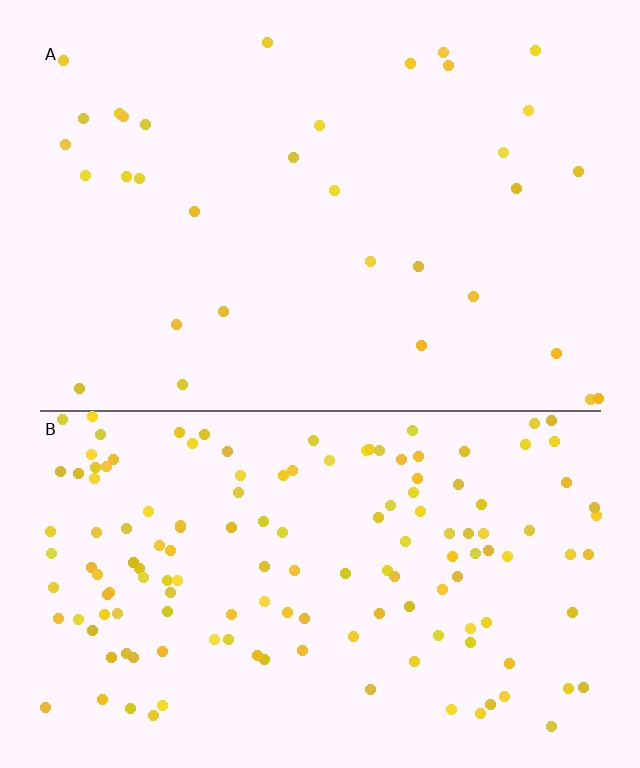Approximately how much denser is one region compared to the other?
Approximately 4.4× — region B over region A.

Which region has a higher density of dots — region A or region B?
B (the bottom).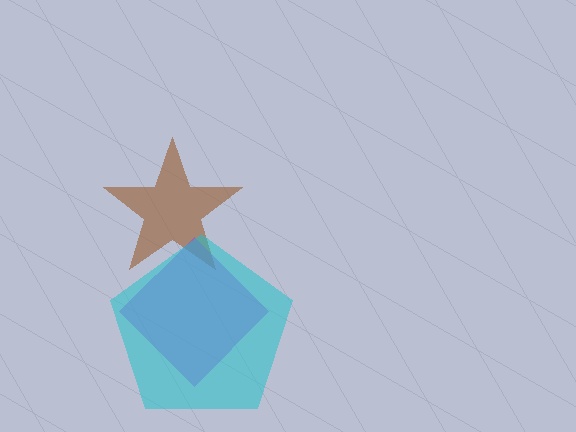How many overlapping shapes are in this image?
There are 3 overlapping shapes in the image.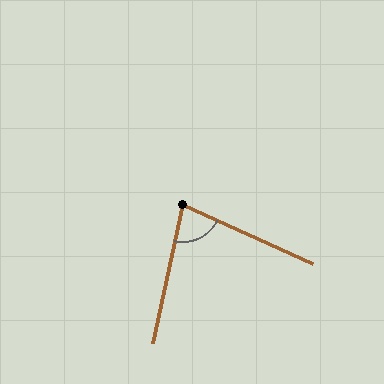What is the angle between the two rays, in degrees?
Approximately 78 degrees.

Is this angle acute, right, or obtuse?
It is acute.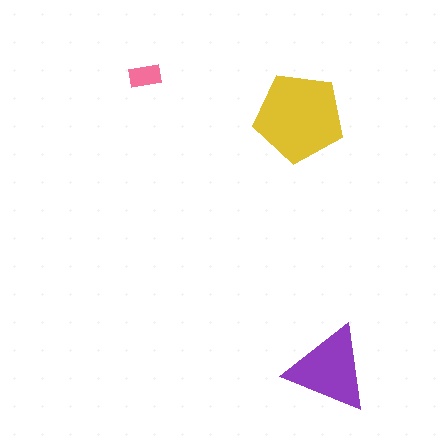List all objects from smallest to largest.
The pink rectangle, the purple triangle, the yellow pentagon.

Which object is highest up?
The pink rectangle is topmost.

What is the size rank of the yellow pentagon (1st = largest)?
1st.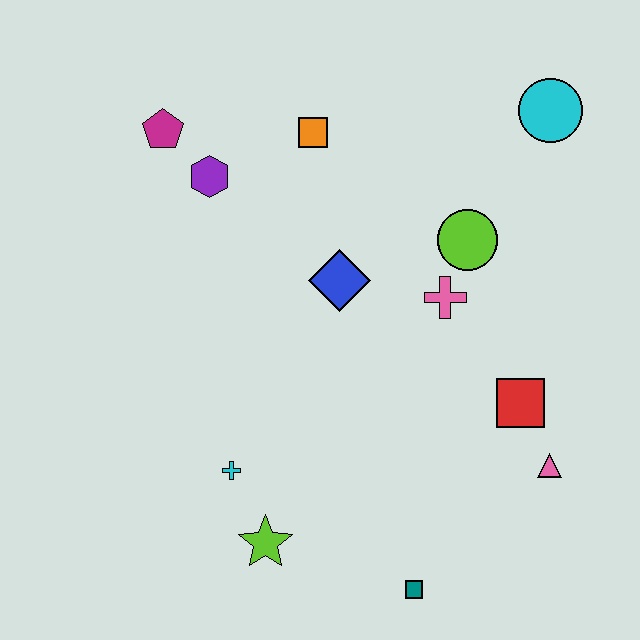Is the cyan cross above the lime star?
Yes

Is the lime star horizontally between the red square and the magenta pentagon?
Yes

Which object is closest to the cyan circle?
The lime circle is closest to the cyan circle.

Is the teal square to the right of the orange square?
Yes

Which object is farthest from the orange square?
The teal square is farthest from the orange square.